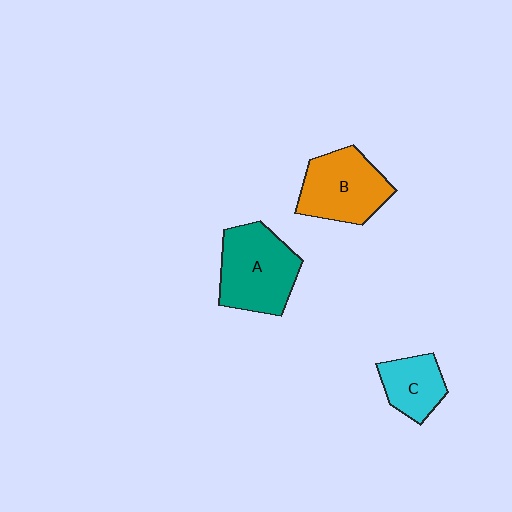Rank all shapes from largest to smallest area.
From largest to smallest: A (teal), B (orange), C (cyan).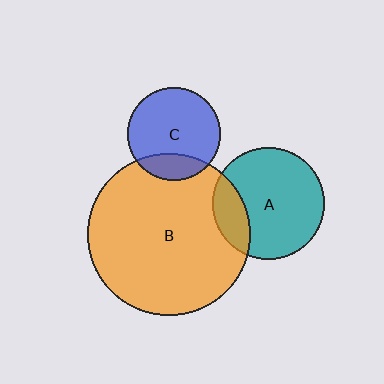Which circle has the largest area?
Circle B (orange).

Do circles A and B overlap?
Yes.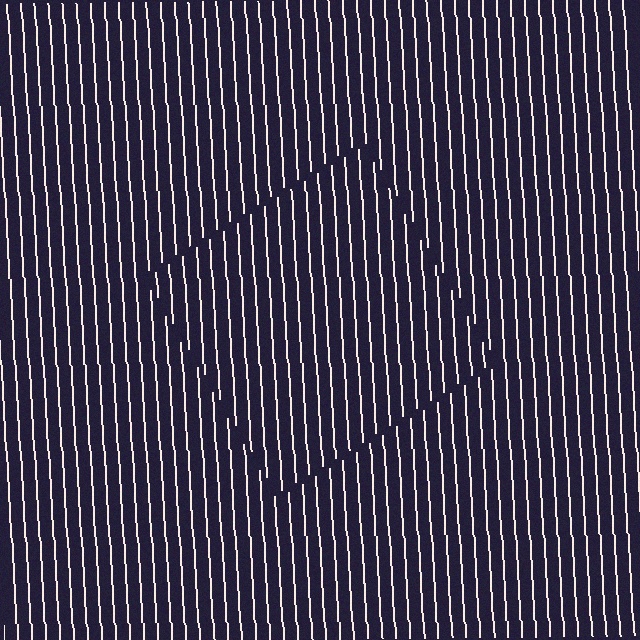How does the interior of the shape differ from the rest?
The interior of the shape contains the same grating, shifted by half a period — the contour is defined by the phase discontinuity where line-ends from the inner and outer gratings abut.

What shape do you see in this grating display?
An illusory square. The interior of the shape contains the same grating, shifted by half a period — the contour is defined by the phase discontinuity where line-ends from the inner and outer gratings abut.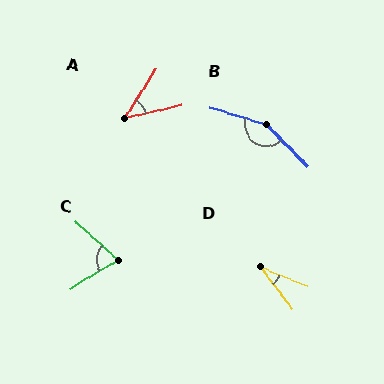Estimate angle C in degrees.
Approximately 73 degrees.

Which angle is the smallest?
D, at approximately 31 degrees.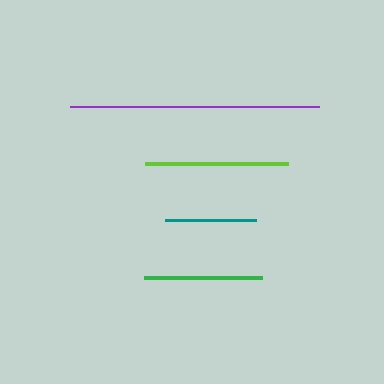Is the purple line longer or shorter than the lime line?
The purple line is longer than the lime line.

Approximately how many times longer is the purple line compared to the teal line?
The purple line is approximately 2.8 times the length of the teal line.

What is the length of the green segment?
The green segment is approximately 118 pixels long.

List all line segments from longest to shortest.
From longest to shortest: purple, lime, green, teal.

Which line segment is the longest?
The purple line is the longest at approximately 249 pixels.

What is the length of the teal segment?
The teal segment is approximately 90 pixels long.